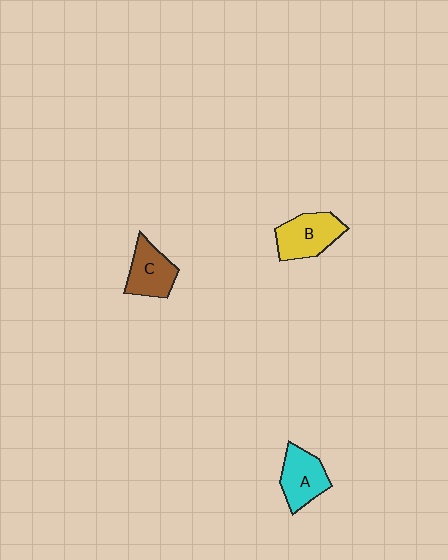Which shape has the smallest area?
Shape C (brown).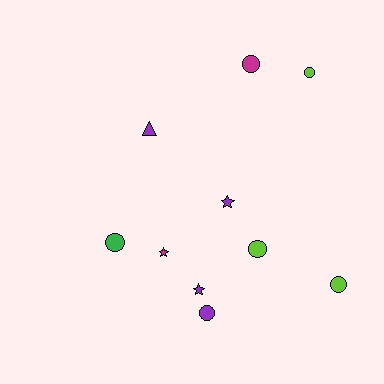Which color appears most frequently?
Purple, with 4 objects.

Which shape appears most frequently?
Circle, with 6 objects.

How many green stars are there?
There are no green stars.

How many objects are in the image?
There are 10 objects.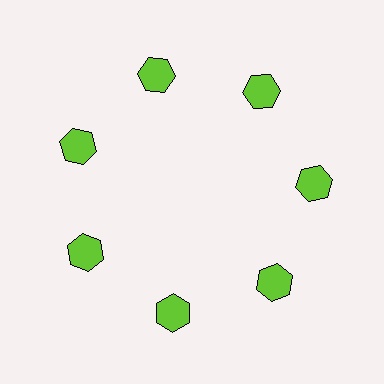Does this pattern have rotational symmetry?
Yes, this pattern has 7-fold rotational symmetry. It looks the same after rotating 51 degrees around the center.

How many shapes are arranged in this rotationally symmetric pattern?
There are 7 shapes, arranged in 7 groups of 1.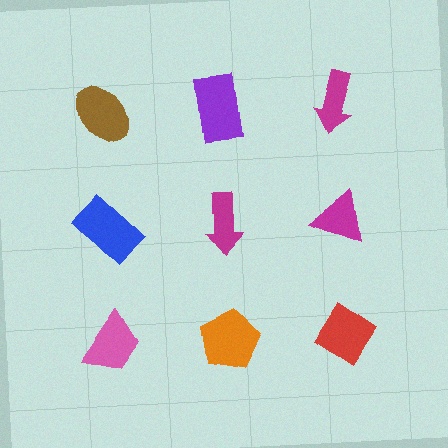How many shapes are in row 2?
3 shapes.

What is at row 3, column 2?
An orange pentagon.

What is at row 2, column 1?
A blue rectangle.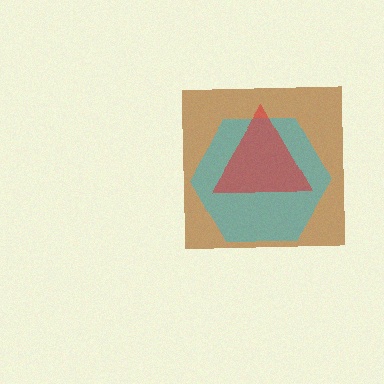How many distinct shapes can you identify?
There are 3 distinct shapes: a brown square, a cyan hexagon, a red triangle.